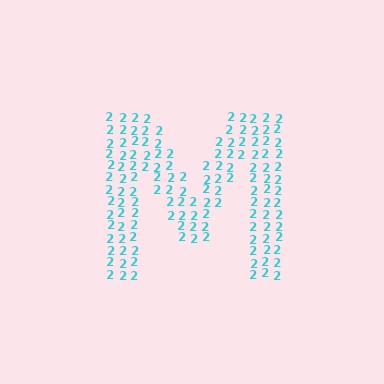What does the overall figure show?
The overall figure shows the letter M.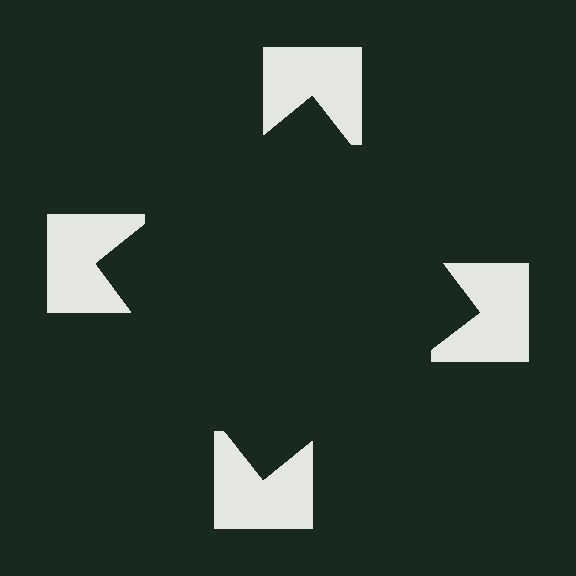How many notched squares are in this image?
There are 4 — one at each vertex of the illusory square.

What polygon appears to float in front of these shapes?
An illusory square — its edges are inferred from the aligned wedge cuts in the notched squares, not physically drawn.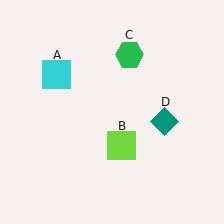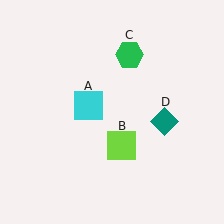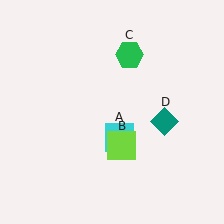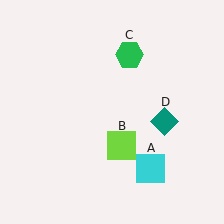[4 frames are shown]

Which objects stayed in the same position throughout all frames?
Lime square (object B) and green hexagon (object C) and teal diamond (object D) remained stationary.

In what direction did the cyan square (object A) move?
The cyan square (object A) moved down and to the right.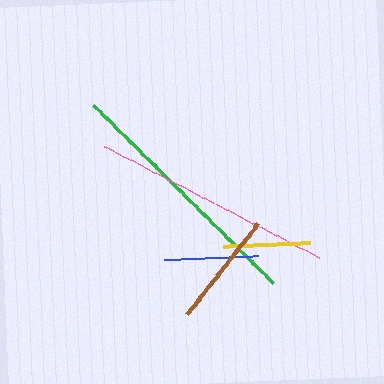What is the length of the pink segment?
The pink segment is approximately 242 pixels long.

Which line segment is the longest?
The green line is the longest at approximately 252 pixels.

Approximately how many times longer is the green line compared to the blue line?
The green line is approximately 2.7 times the length of the blue line.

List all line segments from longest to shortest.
From longest to shortest: green, pink, brown, blue, yellow.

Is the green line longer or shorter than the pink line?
The green line is longer than the pink line.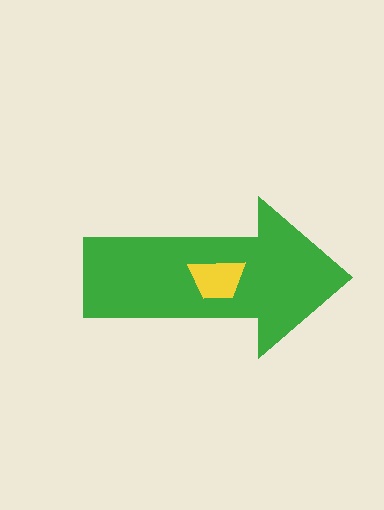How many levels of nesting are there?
2.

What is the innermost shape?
The yellow trapezoid.